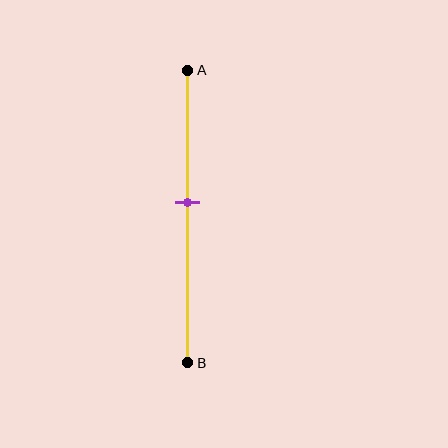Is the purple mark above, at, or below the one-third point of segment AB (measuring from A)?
The purple mark is below the one-third point of segment AB.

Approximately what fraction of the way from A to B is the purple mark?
The purple mark is approximately 45% of the way from A to B.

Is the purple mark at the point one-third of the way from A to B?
No, the mark is at about 45% from A, not at the 33% one-third point.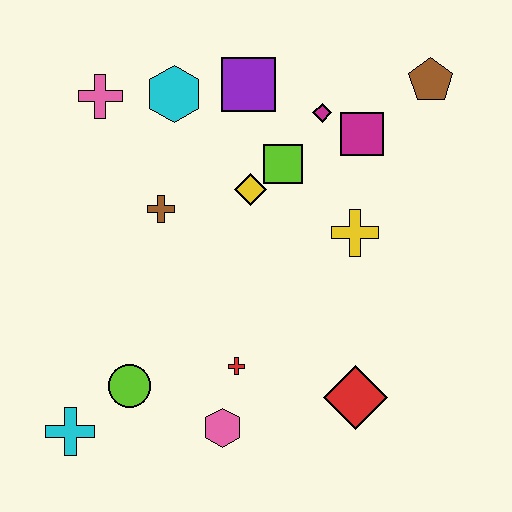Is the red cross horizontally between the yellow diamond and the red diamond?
No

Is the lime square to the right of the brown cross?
Yes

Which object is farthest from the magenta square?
The cyan cross is farthest from the magenta square.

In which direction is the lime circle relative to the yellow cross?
The lime circle is to the left of the yellow cross.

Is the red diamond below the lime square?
Yes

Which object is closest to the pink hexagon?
The red cross is closest to the pink hexagon.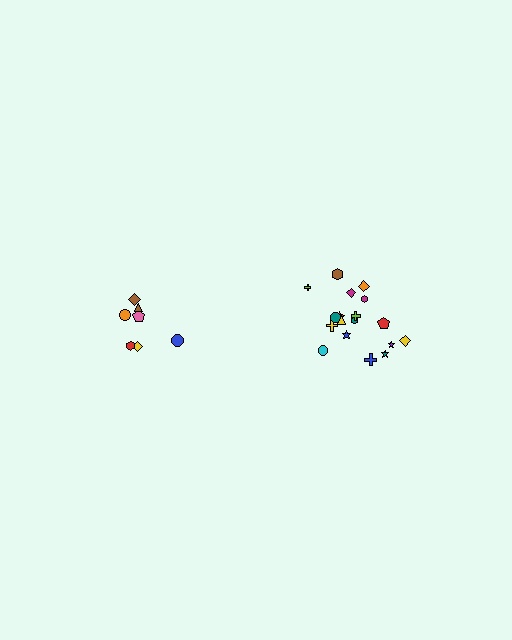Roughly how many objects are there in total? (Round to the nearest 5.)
Roughly 25 objects in total.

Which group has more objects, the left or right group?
The right group.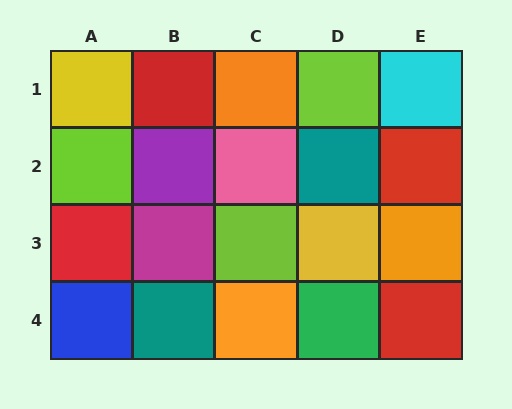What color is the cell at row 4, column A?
Blue.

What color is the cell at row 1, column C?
Orange.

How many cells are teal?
2 cells are teal.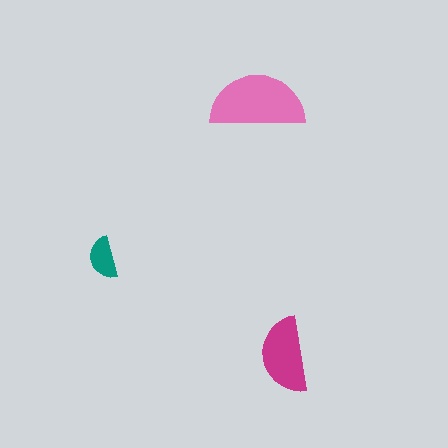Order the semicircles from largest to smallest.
the pink one, the magenta one, the teal one.